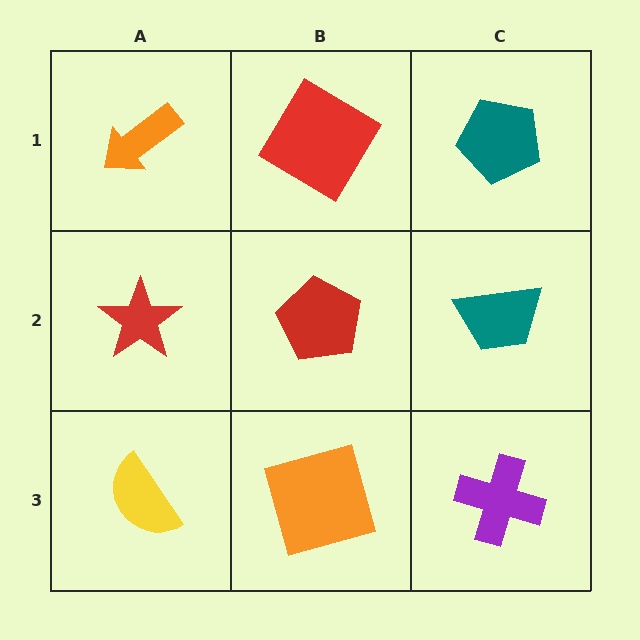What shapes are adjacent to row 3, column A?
A red star (row 2, column A), an orange square (row 3, column B).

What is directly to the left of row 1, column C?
A red diamond.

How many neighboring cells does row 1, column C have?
2.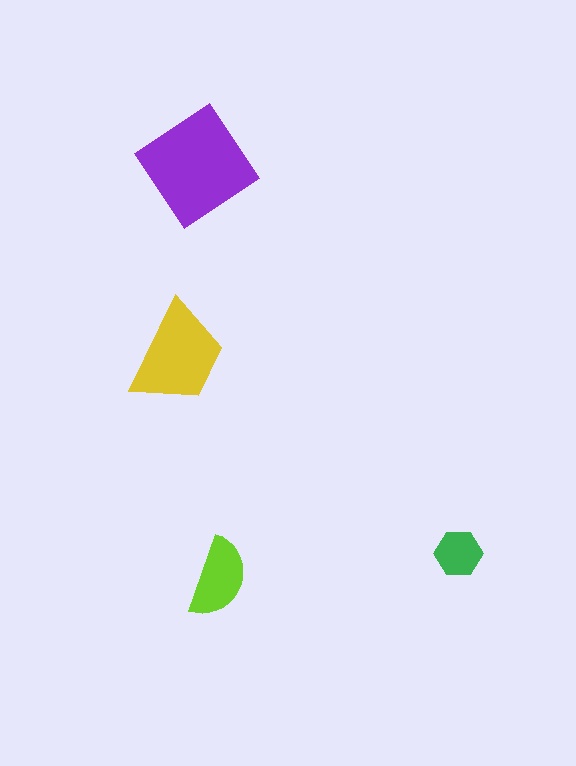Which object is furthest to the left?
The yellow trapezoid is leftmost.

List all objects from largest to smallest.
The purple diamond, the yellow trapezoid, the lime semicircle, the green hexagon.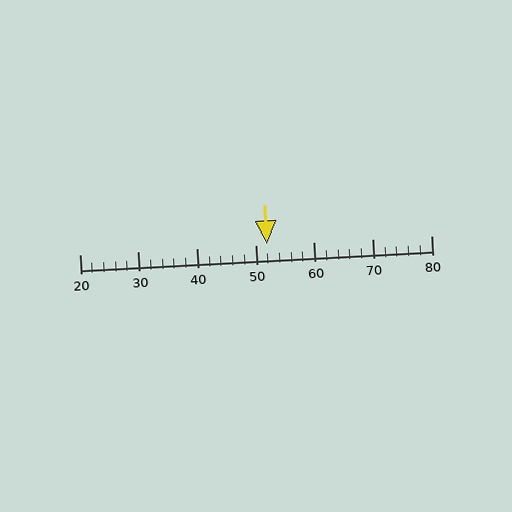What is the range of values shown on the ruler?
The ruler shows values from 20 to 80.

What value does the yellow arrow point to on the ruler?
The yellow arrow points to approximately 52.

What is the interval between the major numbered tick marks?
The major tick marks are spaced 10 units apart.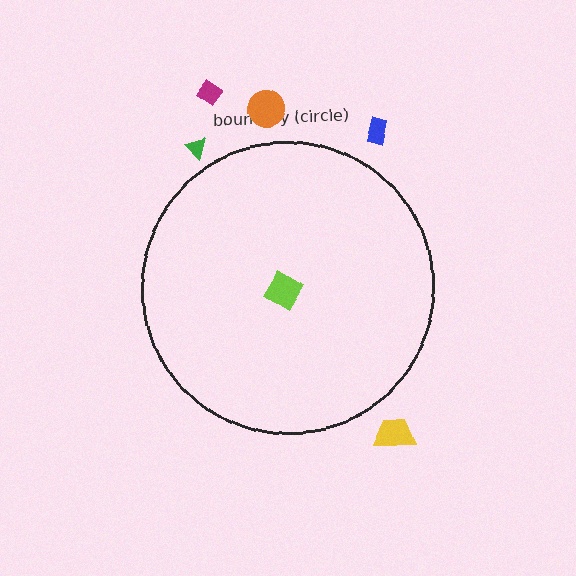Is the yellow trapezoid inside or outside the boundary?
Outside.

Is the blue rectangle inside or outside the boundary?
Outside.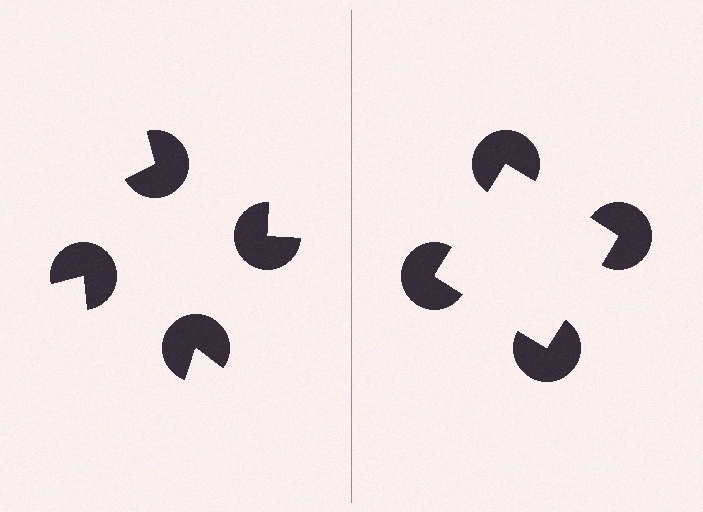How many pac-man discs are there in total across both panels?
8 — 4 on each side.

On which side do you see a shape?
An illusory square appears on the right side. On the left side the wedge cuts are rotated, so no coherent shape forms.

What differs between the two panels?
The pac-man discs are positioned identically on both sides; only the wedge orientations differ. On the right they align to a square; on the left they are misaligned.